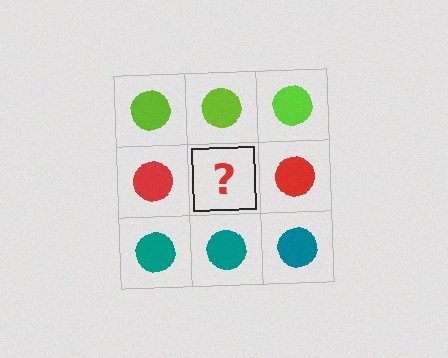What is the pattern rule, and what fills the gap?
The rule is that each row has a consistent color. The gap should be filled with a red circle.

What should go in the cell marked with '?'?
The missing cell should contain a red circle.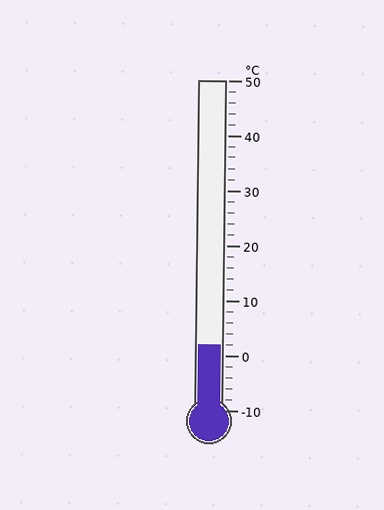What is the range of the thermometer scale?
The thermometer scale ranges from -10°C to 50°C.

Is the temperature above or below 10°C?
The temperature is below 10°C.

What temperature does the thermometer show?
The thermometer shows approximately 2°C.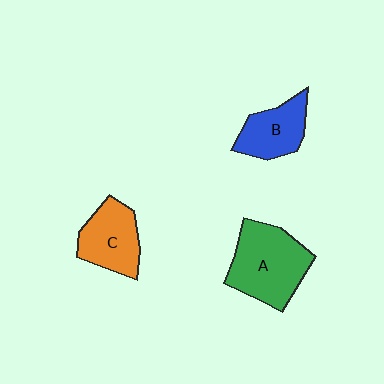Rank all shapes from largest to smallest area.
From largest to smallest: A (green), C (orange), B (blue).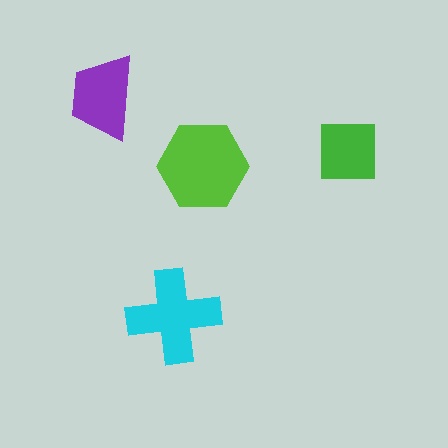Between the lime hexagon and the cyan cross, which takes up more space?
The lime hexagon.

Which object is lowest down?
The cyan cross is bottommost.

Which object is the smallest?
The green square.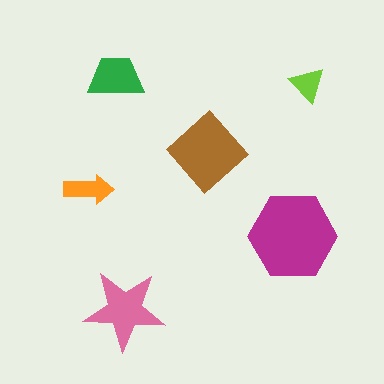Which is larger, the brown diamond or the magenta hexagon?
The magenta hexagon.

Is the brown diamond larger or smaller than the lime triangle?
Larger.